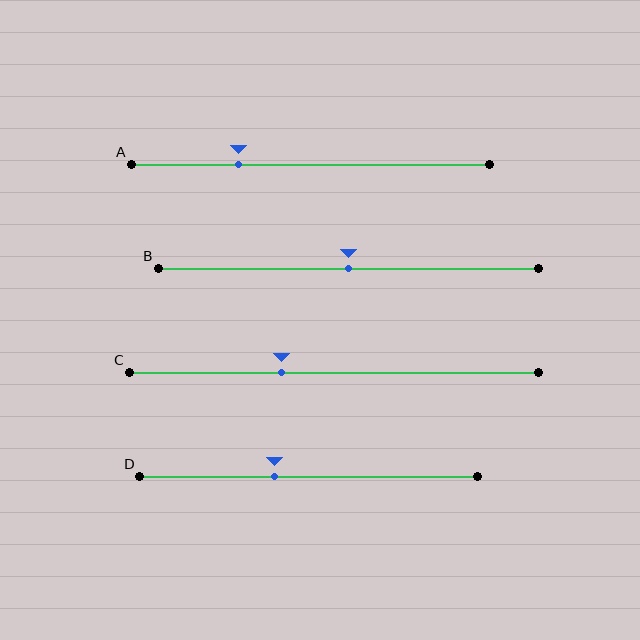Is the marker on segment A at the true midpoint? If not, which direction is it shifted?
No, the marker on segment A is shifted to the left by about 20% of the segment length.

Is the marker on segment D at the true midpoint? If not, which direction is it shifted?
No, the marker on segment D is shifted to the left by about 10% of the segment length.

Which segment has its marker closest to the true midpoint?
Segment B has its marker closest to the true midpoint.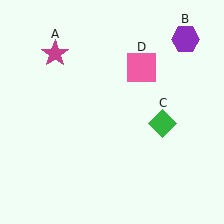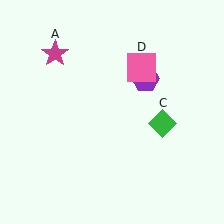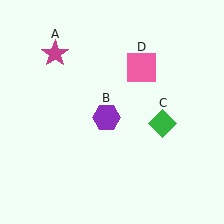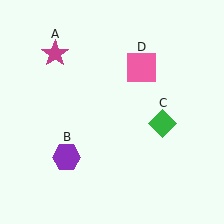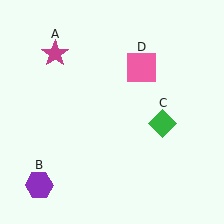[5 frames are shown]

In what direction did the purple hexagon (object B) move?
The purple hexagon (object B) moved down and to the left.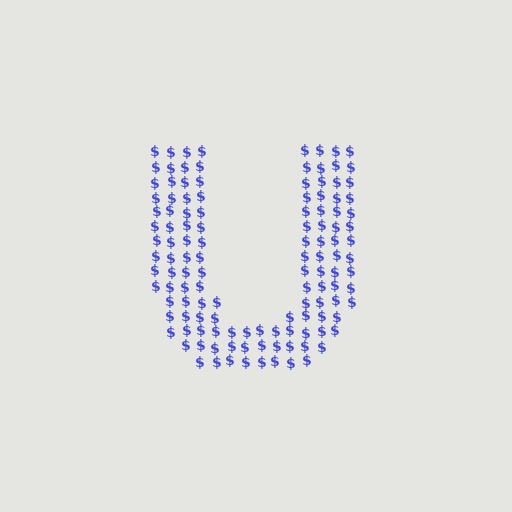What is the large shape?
The large shape is the letter U.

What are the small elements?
The small elements are dollar signs.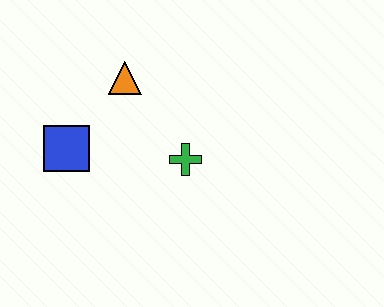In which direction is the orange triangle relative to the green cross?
The orange triangle is above the green cross.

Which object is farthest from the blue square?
The green cross is farthest from the blue square.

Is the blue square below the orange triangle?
Yes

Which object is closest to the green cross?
The orange triangle is closest to the green cross.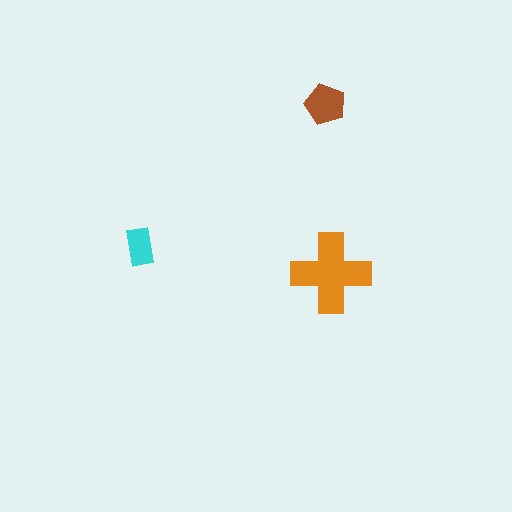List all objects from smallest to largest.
The cyan rectangle, the brown pentagon, the orange cross.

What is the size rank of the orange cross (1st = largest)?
1st.